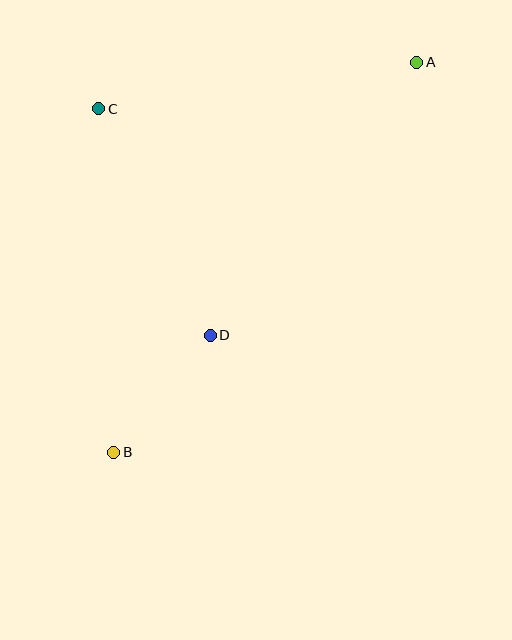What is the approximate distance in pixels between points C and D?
The distance between C and D is approximately 252 pixels.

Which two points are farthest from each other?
Points A and B are farthest from each other.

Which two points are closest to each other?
Points B and D are closest to each other.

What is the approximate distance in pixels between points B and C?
The distance between B and C is approximately 344 pixels.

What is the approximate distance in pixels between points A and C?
The distance between A and C is approximately 321 pixels.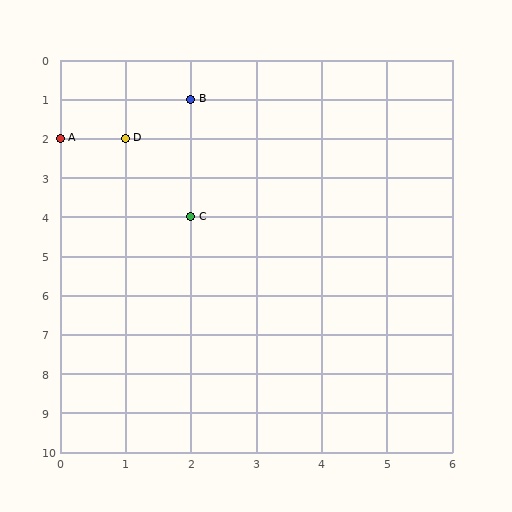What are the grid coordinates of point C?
Point C is at grid coordinates (2, 4).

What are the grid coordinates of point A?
Point A is at grid coordinates (0, 2).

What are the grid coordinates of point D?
Point D is at grid coordinates (1, 2).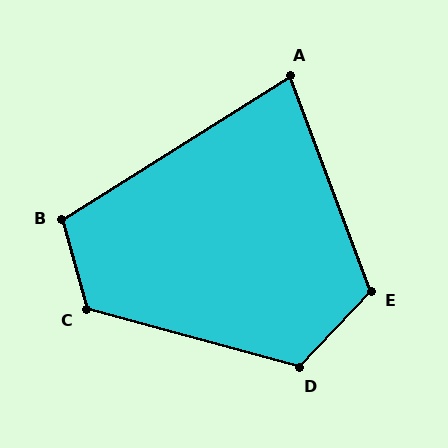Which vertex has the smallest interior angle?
A, at approximately 79 degrees.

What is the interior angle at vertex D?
Approximately 118 degrees (obtuse).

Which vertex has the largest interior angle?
C, at approximately 120 degrees.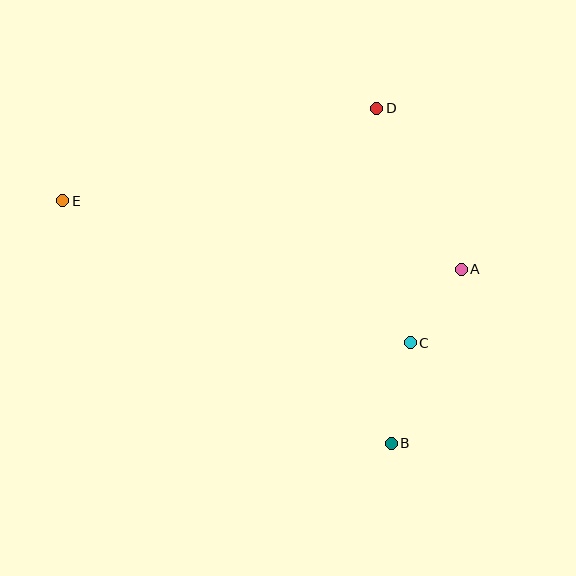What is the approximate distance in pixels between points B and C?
The distance between B and C is approximately 102 pixels.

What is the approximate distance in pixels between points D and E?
The distance between D and E is approximately 327 pixels.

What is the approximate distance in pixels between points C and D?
The distance between C and D is approximately 237 pixels.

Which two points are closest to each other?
Points A and C are closest to each other.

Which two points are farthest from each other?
Points B and E are farthest from each other.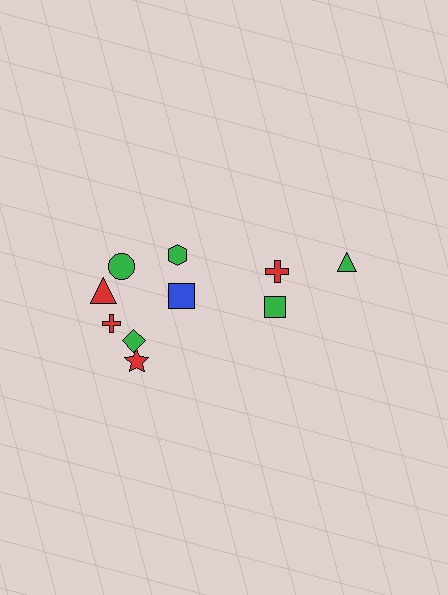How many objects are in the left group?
There are 7 objects.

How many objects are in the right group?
There are 3 objects.